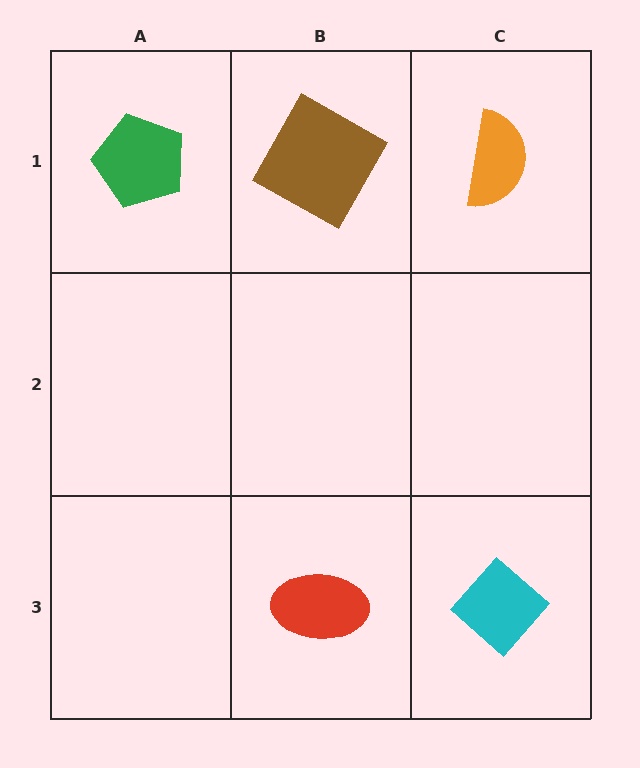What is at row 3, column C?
A cyan diamond.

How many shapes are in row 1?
3 shapes.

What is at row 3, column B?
A red ellipse.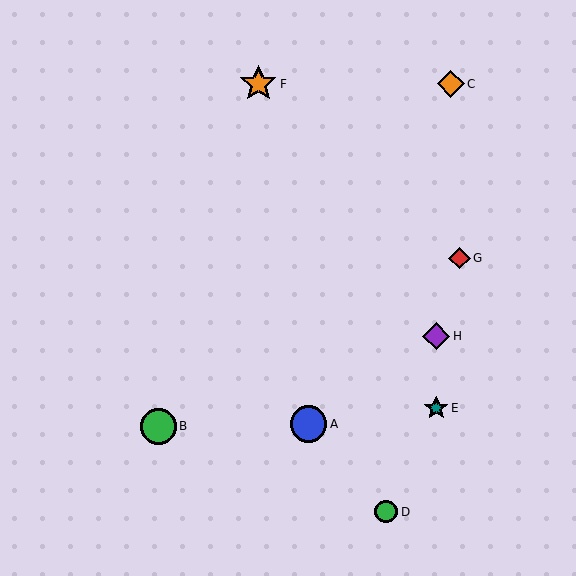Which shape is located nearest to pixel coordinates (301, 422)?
The blue circle (labeled A) at (309, 424) is nearest to that location.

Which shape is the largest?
The orange star (labeled F) is the largest.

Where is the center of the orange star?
The center of the orange star is at (258, 84).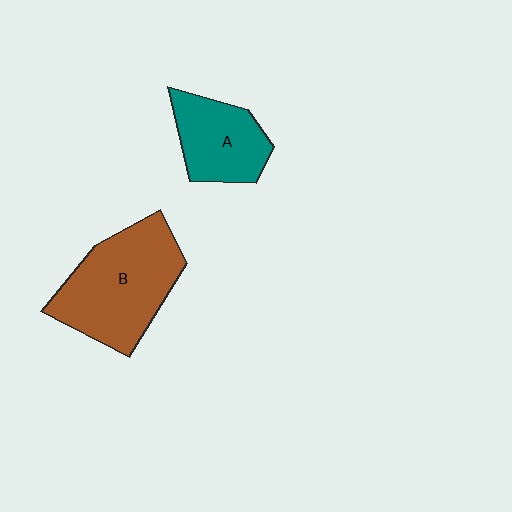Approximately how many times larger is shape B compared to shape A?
Approximately 1.7 times.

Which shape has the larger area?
Shape B (brown).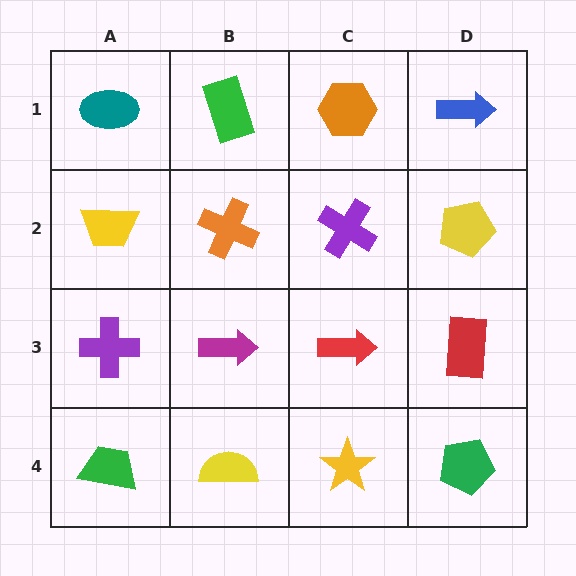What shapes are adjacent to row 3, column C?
A purple cross (row 2, column C), a yellow star (row 4, column C), a magenta arrow (row 3, column B), a red rectangle (row 3, column D).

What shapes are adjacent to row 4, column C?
A red arrow (row 3, column C), a yellow semicircle (row 4, column B), a green pentagon (row 4, column D).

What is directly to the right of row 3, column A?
A magenta arrow.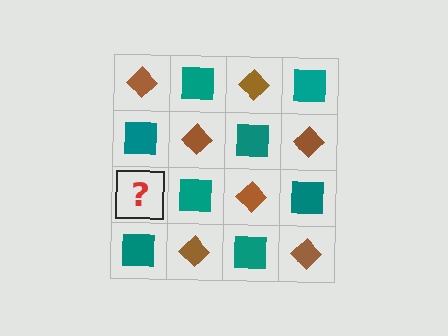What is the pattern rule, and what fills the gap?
The rule is that it alternates brown diamond and teal square in a checkerboard pattern. The gap should be filled with a brown diamond.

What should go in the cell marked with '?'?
The missing cell should contain a brown diamond.